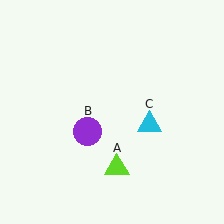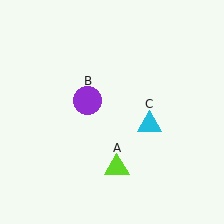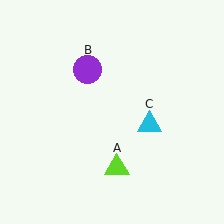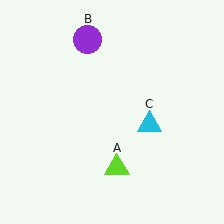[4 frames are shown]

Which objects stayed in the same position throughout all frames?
Lime triangle (object A) and cyan triangle (object C) remained stationary.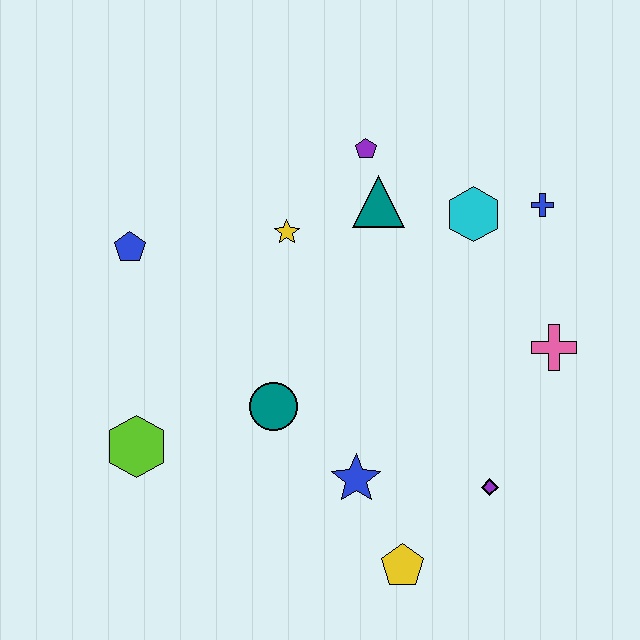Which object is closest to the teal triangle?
The purple pentagon is closest to the teal triangle.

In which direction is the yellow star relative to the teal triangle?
The yellow star is to the left of the teal triangle.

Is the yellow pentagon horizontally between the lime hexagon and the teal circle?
No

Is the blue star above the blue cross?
No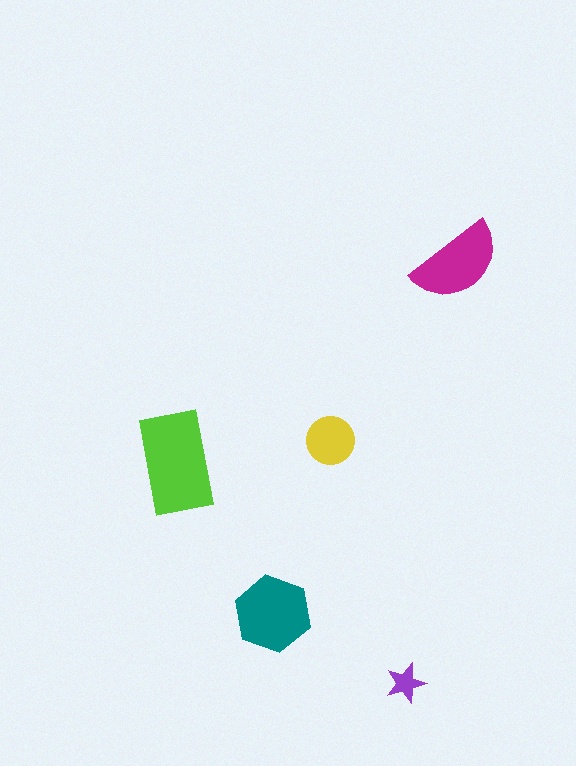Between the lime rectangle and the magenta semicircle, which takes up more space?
The lime rectangle.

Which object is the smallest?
The purple star.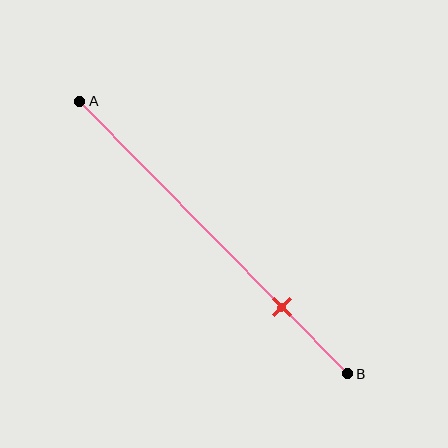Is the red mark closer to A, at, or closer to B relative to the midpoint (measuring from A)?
The red mark is closer to point B than the midpoint of segment AB.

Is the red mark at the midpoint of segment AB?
No, the mark is at about 75% from A, not at the 50% midpoint.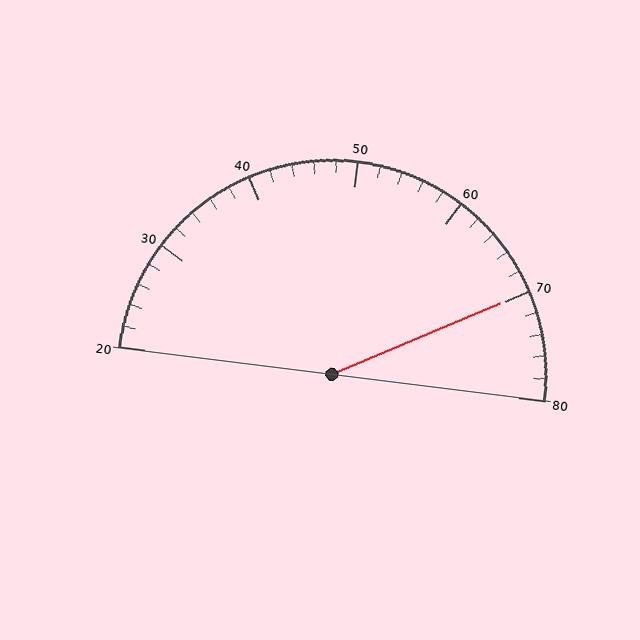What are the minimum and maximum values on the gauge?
The gauge ranges from 20 to 80.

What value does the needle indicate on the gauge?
The needle indicates approximately 70.